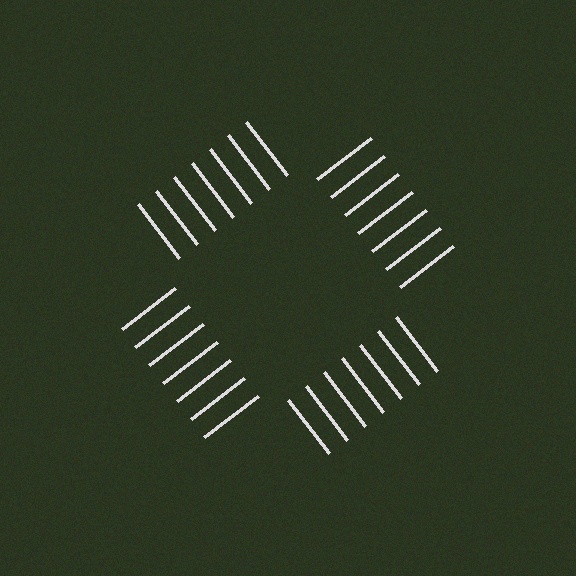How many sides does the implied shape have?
4 sides — the line-ends trace a square.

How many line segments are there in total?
28 — 7 along each of the 4 edges.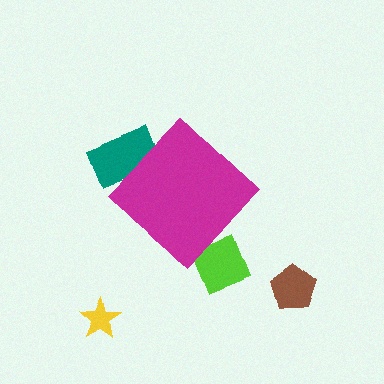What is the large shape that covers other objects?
A magenta diamond.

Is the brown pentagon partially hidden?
No, the brown pentagon is fully visible.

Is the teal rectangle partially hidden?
Yes, the teal rectangle is partially hidden behind the magenta diamond.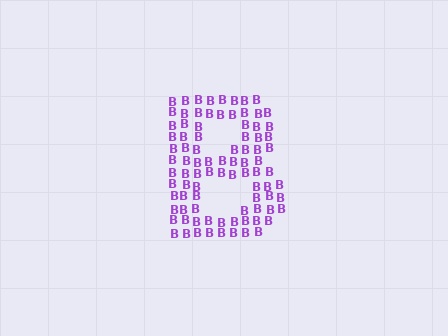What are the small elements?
The small elements are letter B's.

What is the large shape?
The large shape is the letter B.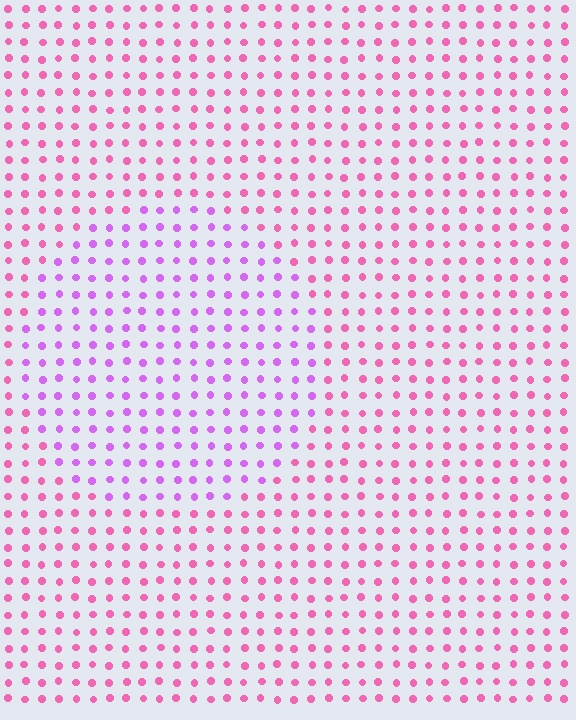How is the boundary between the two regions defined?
The boundary is defined purely by a slight shift in hue (about 39 degrees). Spacing, size, and orientation are identical on both sides.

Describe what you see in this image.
The image is filled with small pink elements in a uniform arrangement. A circle-shaped region is visible where the elements are tinted to a slightly different hue, forming a subtle color boundary.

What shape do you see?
I see a circle.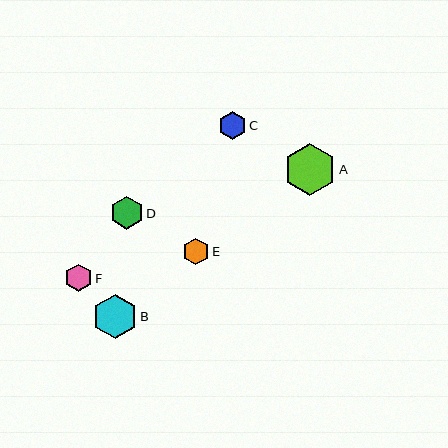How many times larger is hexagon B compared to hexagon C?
Hexagon B is approximately 1.6 times the size of hexagon C.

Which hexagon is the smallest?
Hexagon E is the smallest with a size of approximately 27 pixels.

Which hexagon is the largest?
Hexagon A is the largest with a size of approximately 52 pixels.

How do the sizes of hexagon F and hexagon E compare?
Hexagon F and hexagon E are approximately the same size.